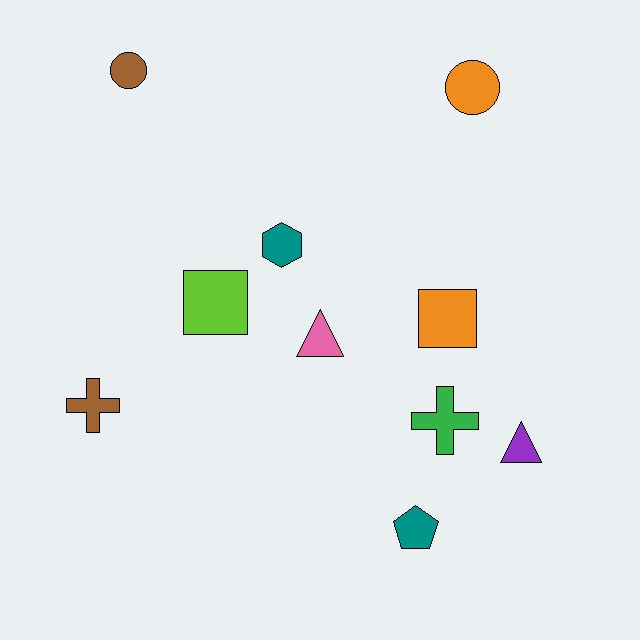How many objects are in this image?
There are 10 objects.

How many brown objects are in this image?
There are 2 brown objects.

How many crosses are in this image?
There are 2 crosses.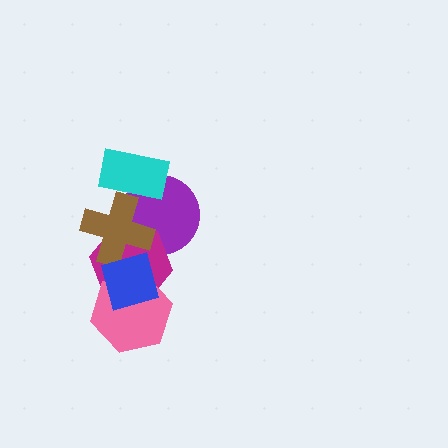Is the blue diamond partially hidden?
No, no other shape covers it.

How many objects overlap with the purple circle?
3 objects overlap with the purple circle.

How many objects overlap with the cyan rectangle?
2 objects overlap with the cyan rectangle.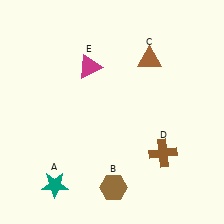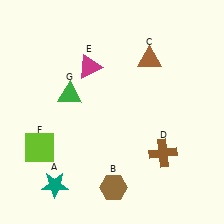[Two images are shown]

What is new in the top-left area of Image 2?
A green triangle (G) was added in the top-left area of Image 2.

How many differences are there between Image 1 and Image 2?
There are 2 differences between the two images.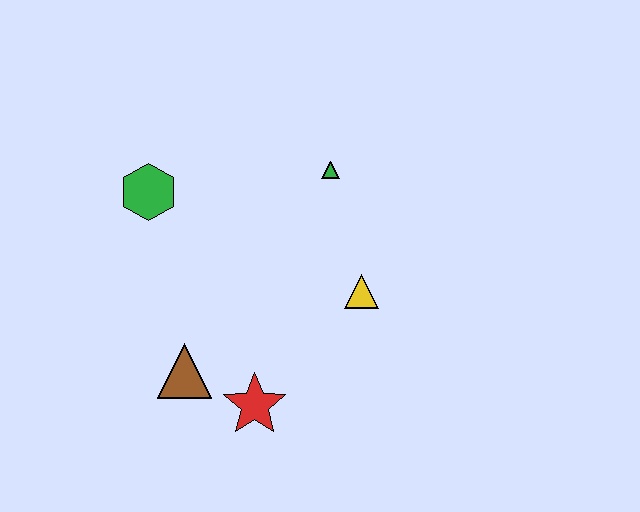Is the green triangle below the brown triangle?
No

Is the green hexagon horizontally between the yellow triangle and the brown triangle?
No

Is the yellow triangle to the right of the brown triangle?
Yes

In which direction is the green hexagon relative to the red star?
The green hexagon is above the red star.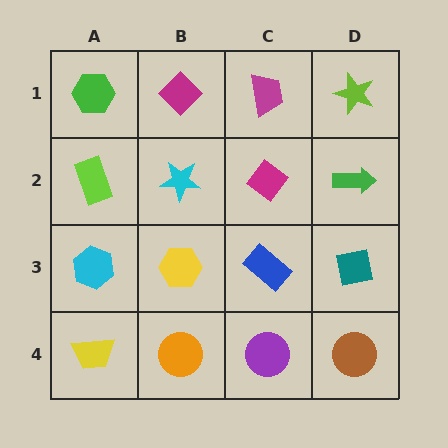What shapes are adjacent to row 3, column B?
A cyan star (row 2, column B), an orange circle (row 4, column B), a cyan hexagon (row 3, column A), a blue rectangle (row 3, column C).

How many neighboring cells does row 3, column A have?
3.